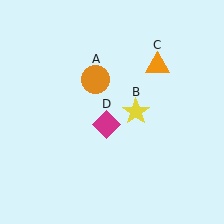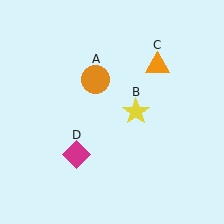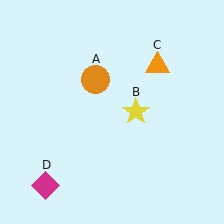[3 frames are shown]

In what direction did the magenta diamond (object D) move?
The magenta diamond (object D) moved down and to the left.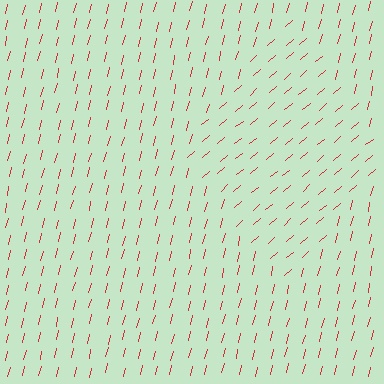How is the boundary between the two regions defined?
The boundary is defined purely by a change in line orientation (approximately 36 degrees difference). All lines are the same color and thickness.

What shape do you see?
I see a diamond.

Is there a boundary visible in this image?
Yes, there is a texture boundary formed by a change in line orientation.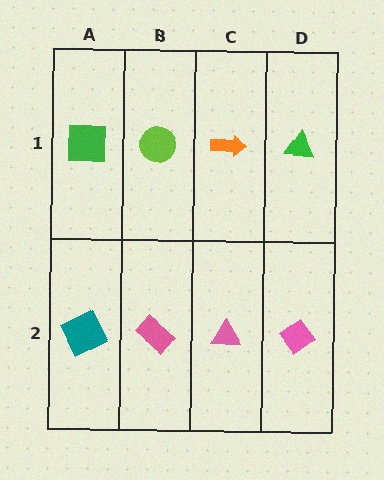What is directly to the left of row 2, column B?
A teal square.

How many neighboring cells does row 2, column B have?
3.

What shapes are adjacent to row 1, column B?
A pink rectangle (row 2, column B), a green square (row 1, column A), an orange arrow (row 1, column C).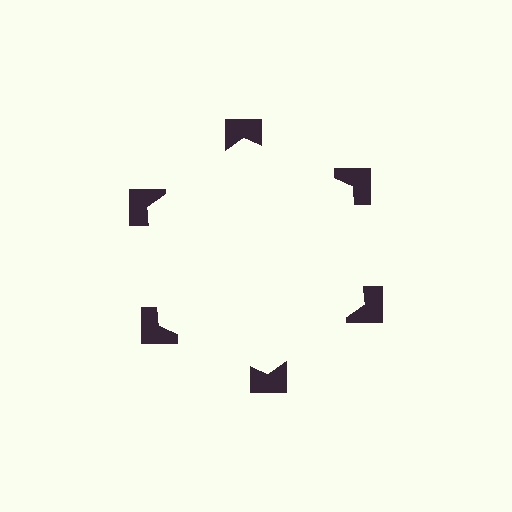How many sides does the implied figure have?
6 sides.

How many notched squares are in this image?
There are 6 — one at each vertex of the illusory hexagon.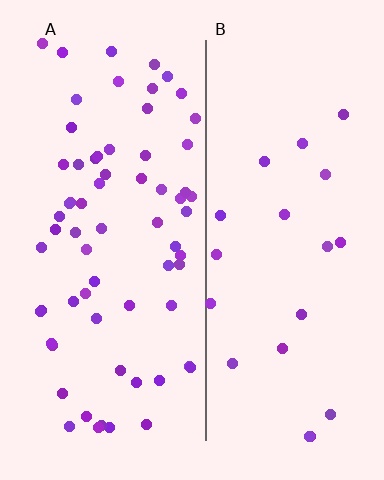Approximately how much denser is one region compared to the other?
Approximately 3.3× — region A over region B.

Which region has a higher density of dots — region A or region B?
A (the left).